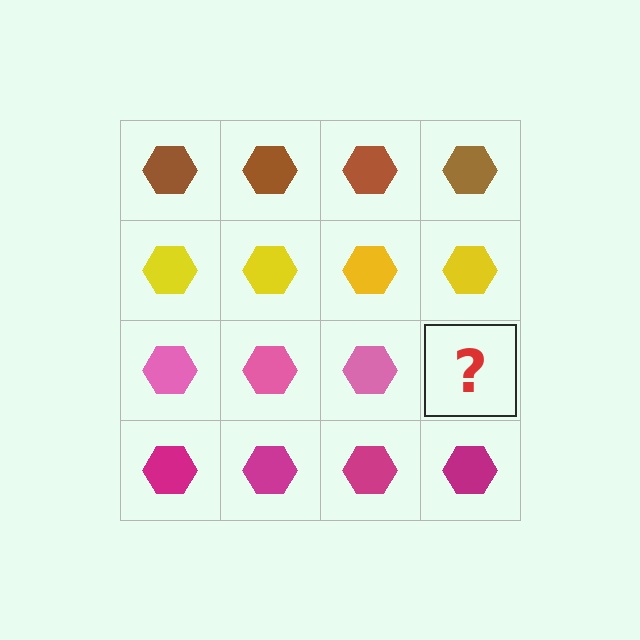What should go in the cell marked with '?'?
The missing cell should contain a pink hexagon.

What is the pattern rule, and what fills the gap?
The rule is that each row has a consistent color. The gap should be filled with a pink hexagon.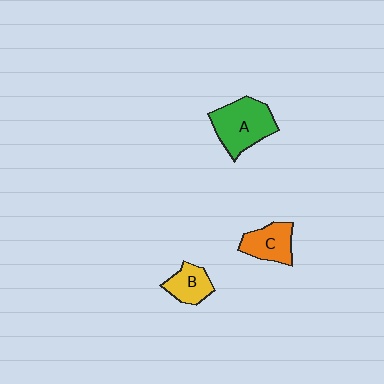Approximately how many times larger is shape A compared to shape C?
Approximately 1.5 times.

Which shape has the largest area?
Shape A (green).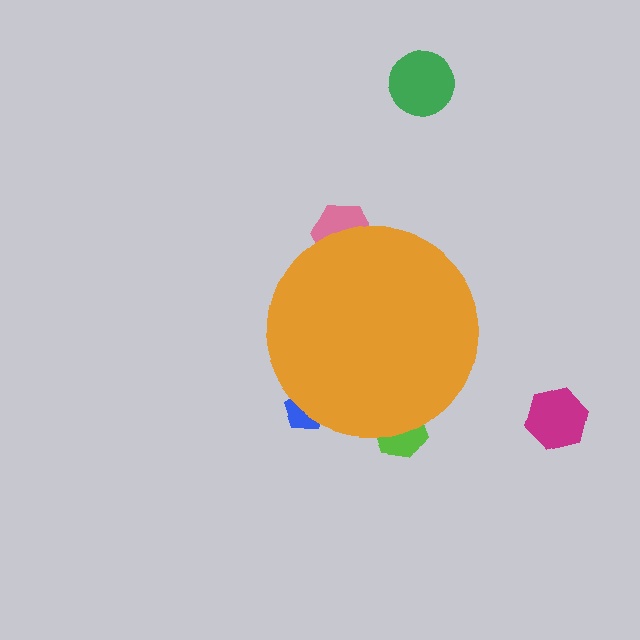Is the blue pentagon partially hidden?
Yes, the blue pentagon is partially hidden behind the orange circle.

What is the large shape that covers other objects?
An orange circle.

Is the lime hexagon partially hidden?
Yes, the lime hexagon is partially hidden behind the orange circle.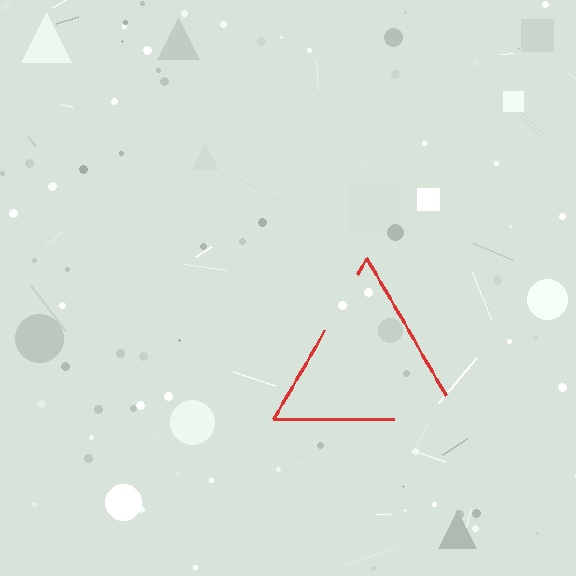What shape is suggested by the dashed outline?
The dashed outline suggests a triangle.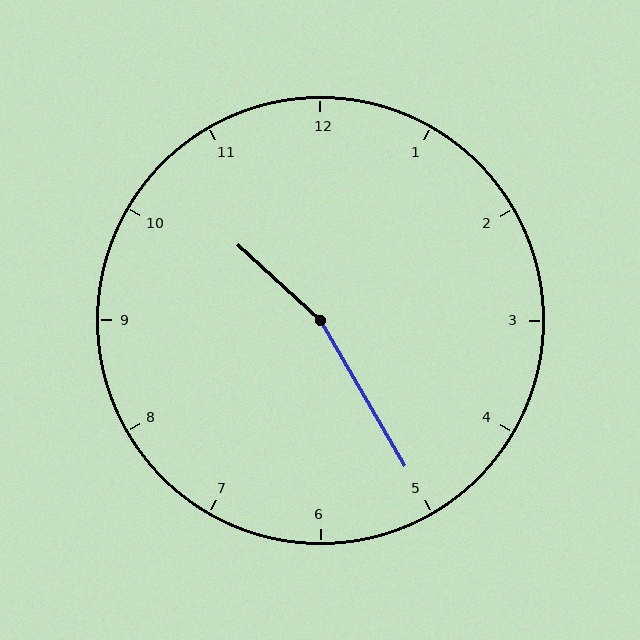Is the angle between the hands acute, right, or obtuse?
It is obtuse.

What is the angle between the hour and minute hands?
Approximately 162 degrees.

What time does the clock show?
10:25.